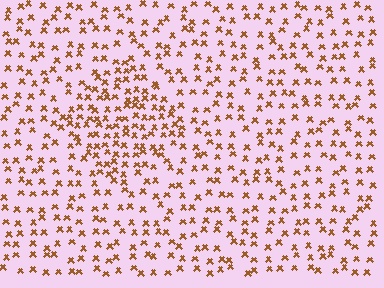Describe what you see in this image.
The image contains small brown elements arranged at two different densities. A diamond-shaped region is visible where the elements are more densely packed than the surrounding area.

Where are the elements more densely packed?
The elements are more densely packed inside the diamond boundary.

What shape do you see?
I see a diamond.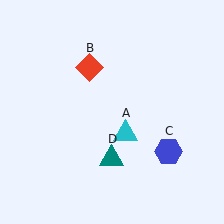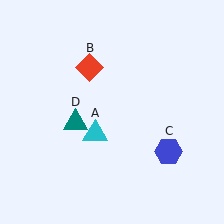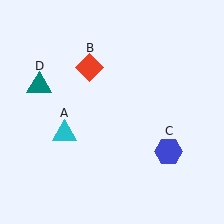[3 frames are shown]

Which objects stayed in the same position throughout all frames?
Red diamond (object B) and blue hexagon (object C) remained stationary.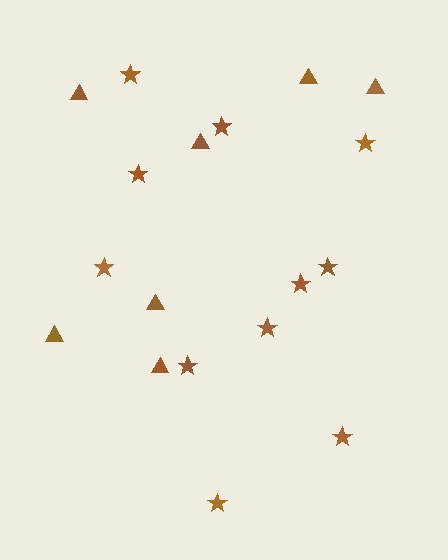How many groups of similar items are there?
There are 2 groups: one group of stars (11) and one group of triangles (7).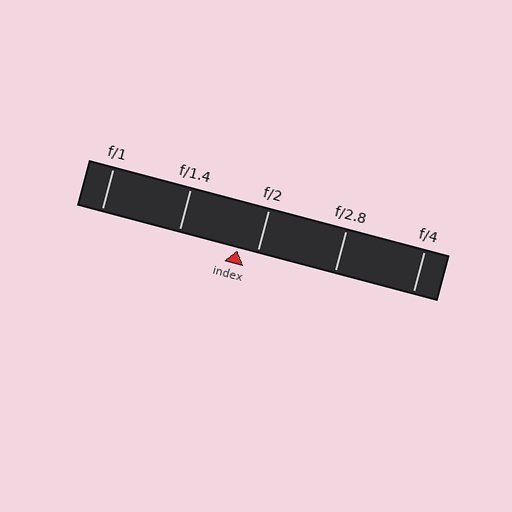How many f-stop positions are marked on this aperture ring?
There are 5 f-stop positions marked.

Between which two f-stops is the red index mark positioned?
The index mark is between f/1.4 and f/2.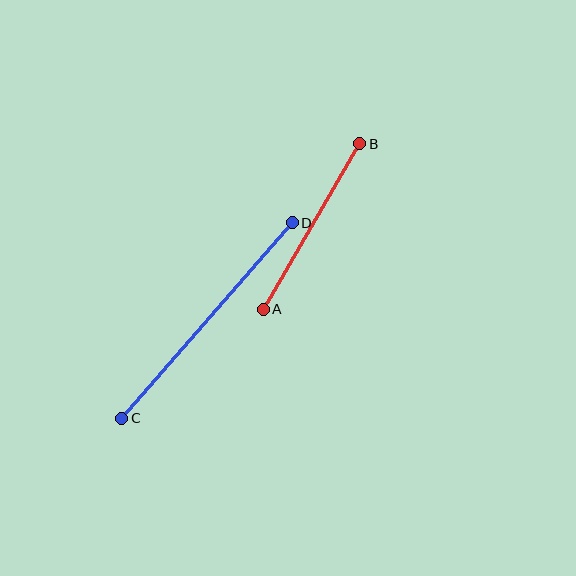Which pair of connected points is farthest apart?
Points C and D are farthest apart.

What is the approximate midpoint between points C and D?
The midpoint is at approximately (207, 320) pixels.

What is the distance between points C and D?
The distance is approximately 259 pixels.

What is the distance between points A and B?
The distance is approximately 192 pixels.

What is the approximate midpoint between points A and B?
The midpoint is at approximately (312, 226) pixels.